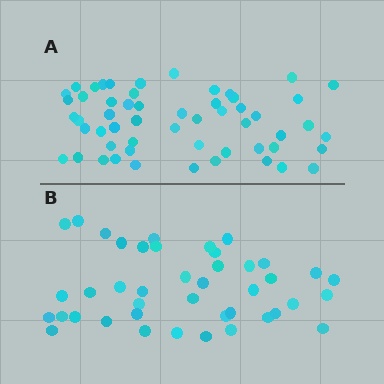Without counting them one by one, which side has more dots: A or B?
Region A (the top region) has more dots.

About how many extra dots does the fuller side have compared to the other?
Region A has approximately 15 more dots than region B.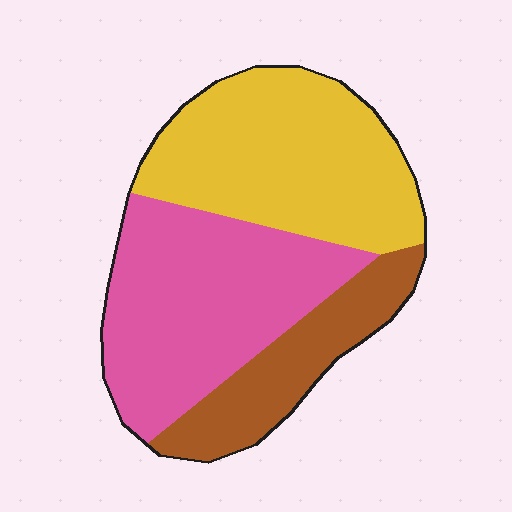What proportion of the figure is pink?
Pink covers 40% of the figure.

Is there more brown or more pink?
Pink.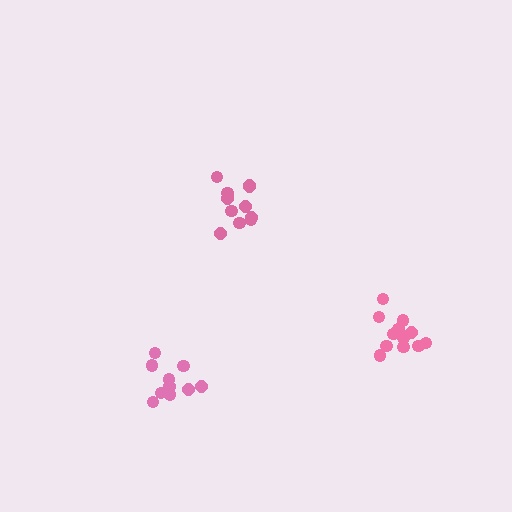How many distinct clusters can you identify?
There are 3 distinct clusters.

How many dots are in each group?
Group 1: 12 dots, Group 2: 13 dots, Group 3: 10 dots (35 total).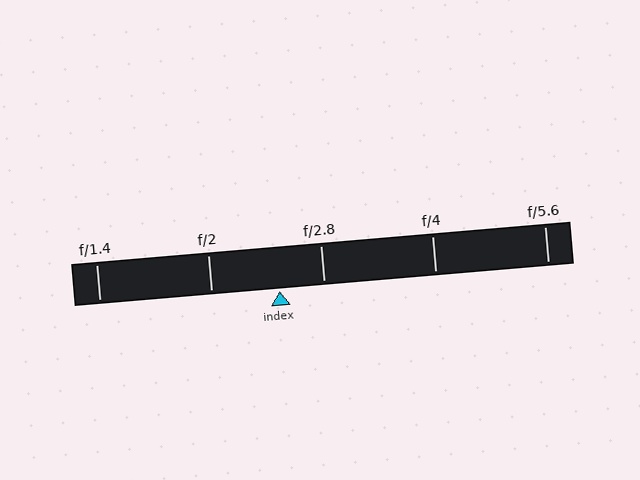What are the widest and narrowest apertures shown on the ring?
The widest aperture shown is f/1.4 and the narrowest is f/5.6.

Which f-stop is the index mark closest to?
The index mark is closest to f/2.8.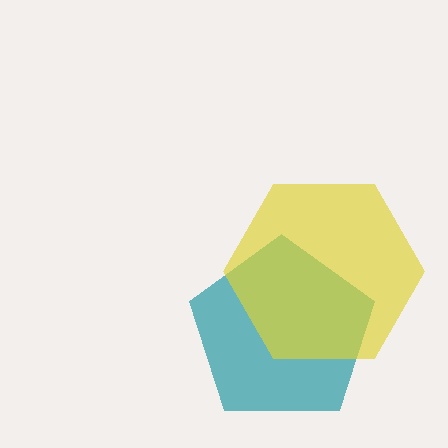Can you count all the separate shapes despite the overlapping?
Yes, there are 2 separate shapes.